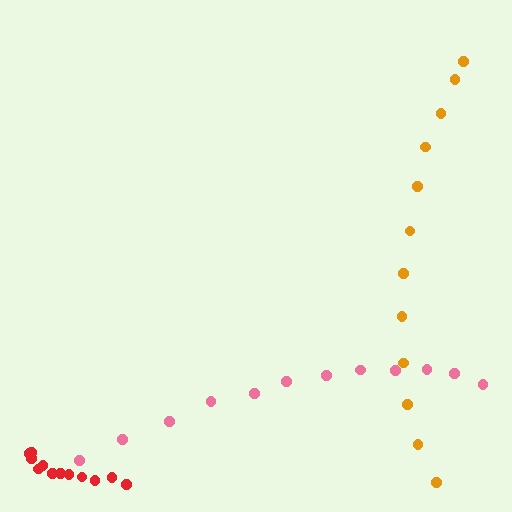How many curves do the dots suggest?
There are 3 distinct paths.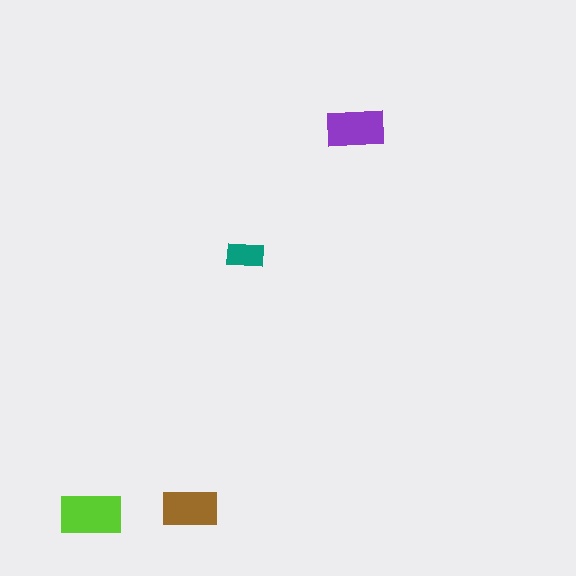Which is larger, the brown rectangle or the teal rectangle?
The brown one.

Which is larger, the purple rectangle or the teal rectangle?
The purple one.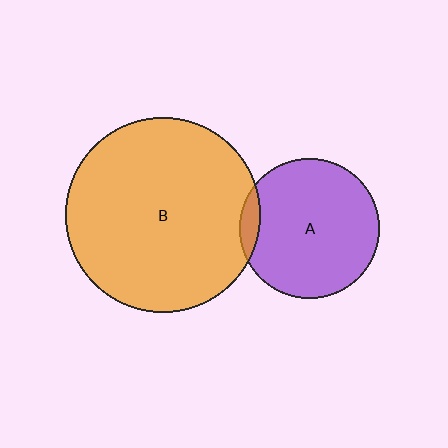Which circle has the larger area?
Circle B (orange).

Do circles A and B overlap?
Yes.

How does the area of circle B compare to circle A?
Approximately 2.0 times.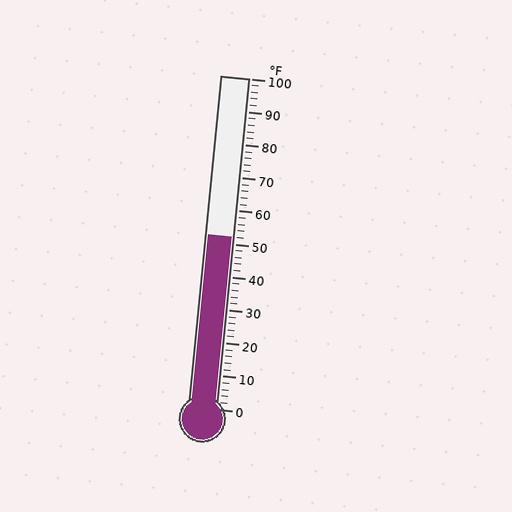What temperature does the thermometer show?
The thermometer shows approximately 52°F.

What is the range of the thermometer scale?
The thermometer scale ranges from 0°F to 100°F.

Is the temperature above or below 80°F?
The temperature is below 80°F.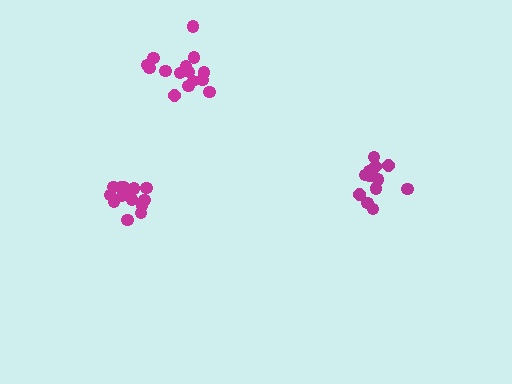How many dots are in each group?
Group 1: 17 dots, Group 2: 12 dots, Group 3: 16 dots (45 total).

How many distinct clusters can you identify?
There are 3 distinct clusters.